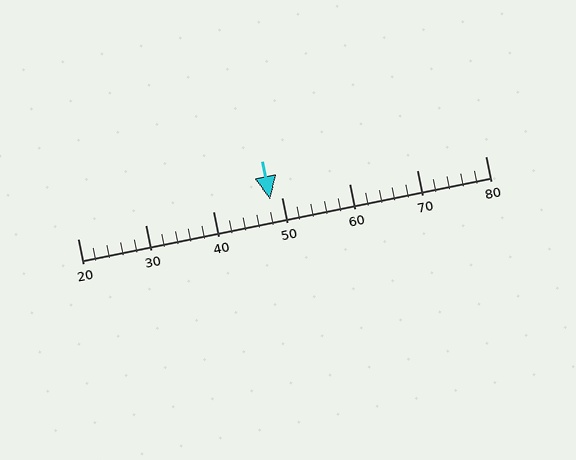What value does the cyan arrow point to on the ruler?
The cyan arrow points to approximately 48.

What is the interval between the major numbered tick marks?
The major tick marks are spaced 10 units apart.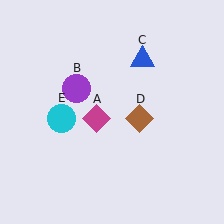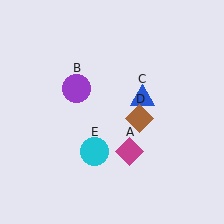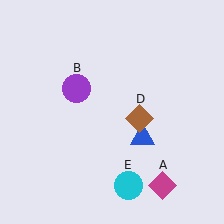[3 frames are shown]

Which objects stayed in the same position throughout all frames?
Purple circle (object B) and brown diamond (object D) remained stationary.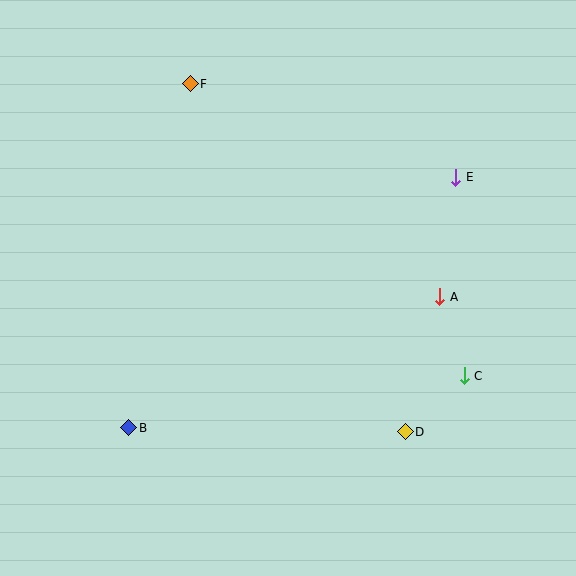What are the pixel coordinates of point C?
Point C is at (464, 376).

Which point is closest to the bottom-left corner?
Point B is closest to the bottom-left corner.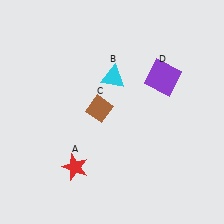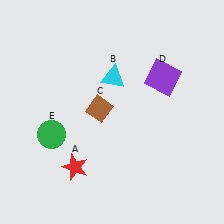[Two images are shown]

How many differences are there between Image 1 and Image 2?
There is 1 difference between the two images.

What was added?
A green circle (E) was added in Image 2.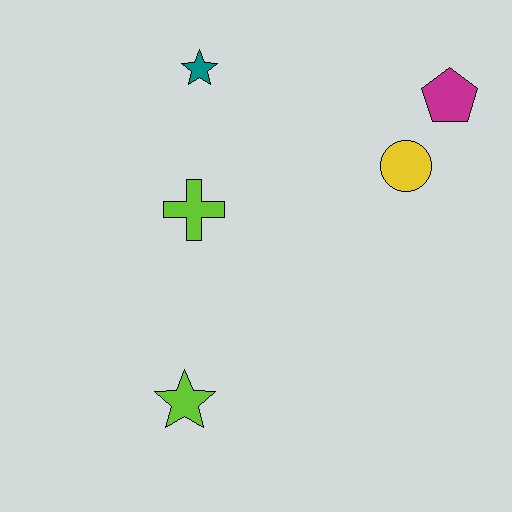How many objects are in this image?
There are 5 objects.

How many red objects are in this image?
There are no red objects.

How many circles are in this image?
There is 1 circle.